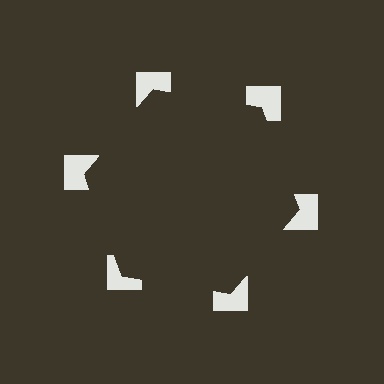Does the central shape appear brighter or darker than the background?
It typically appears slightly darker than the background, even though no actual brightness change is drawn.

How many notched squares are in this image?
There are 6 — one at each vertex of the illusory hexagon.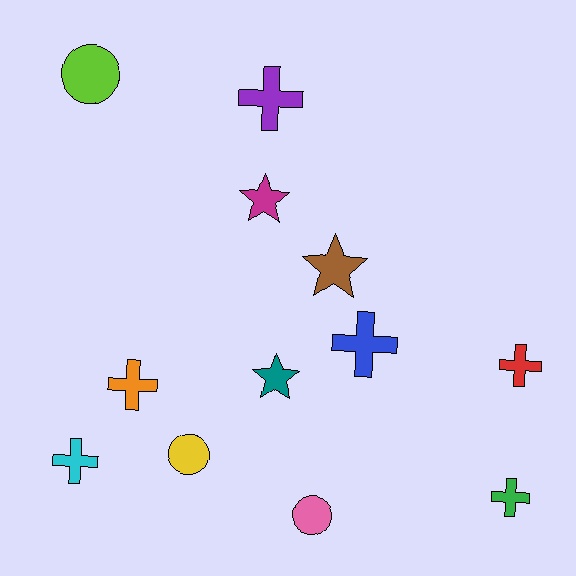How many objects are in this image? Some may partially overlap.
There are 12 objects.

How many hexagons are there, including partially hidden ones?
There are no hexagons.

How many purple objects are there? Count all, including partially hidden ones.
There is 1 purple object.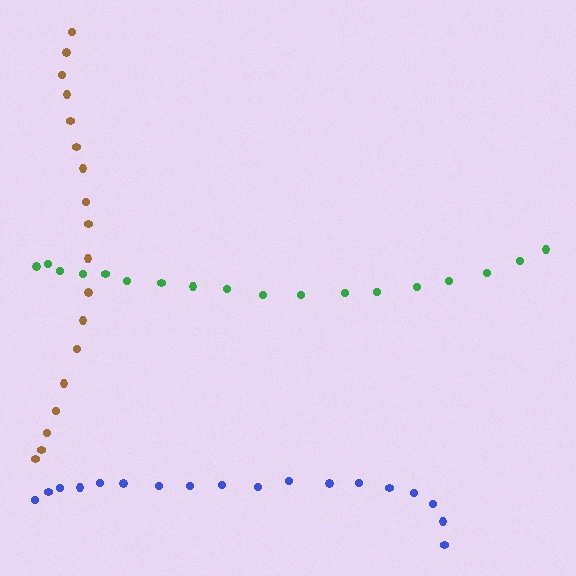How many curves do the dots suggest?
There are 3 distinct paths.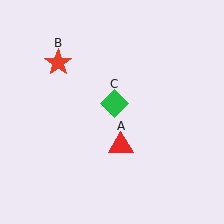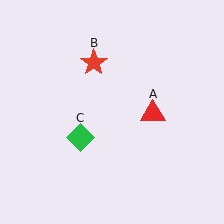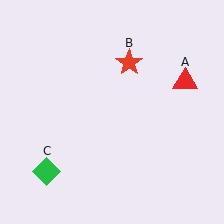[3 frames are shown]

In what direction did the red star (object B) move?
The red star (object B) moved right.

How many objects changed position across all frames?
3 objects changed position: red triangle (object A), red star (object B), green diamond (object C).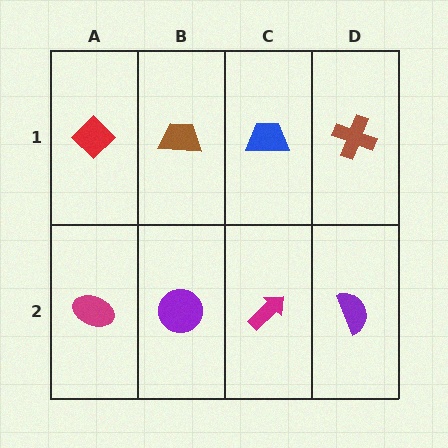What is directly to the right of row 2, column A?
A purple circle.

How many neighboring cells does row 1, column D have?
2.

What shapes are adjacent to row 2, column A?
A red diamond (row 1, column A), a purple circle (row 2, column B).